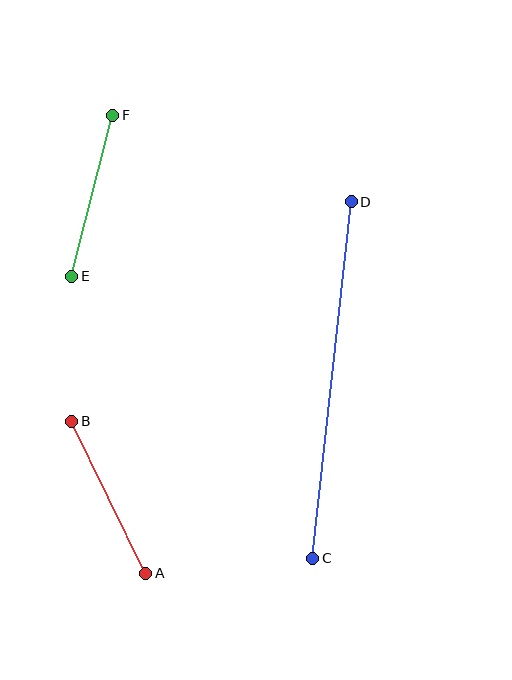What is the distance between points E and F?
The distance is approximately 166 pixels.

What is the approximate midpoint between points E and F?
The midpoint is at approximately (92, 196) pixels.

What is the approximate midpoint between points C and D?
The midpoint is at approximately (332, 380) pixels.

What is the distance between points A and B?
The distance is approximately 169 pixels.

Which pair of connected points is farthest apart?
Points C and D are farthest apart.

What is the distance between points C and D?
The distance is approximately 359 pixels.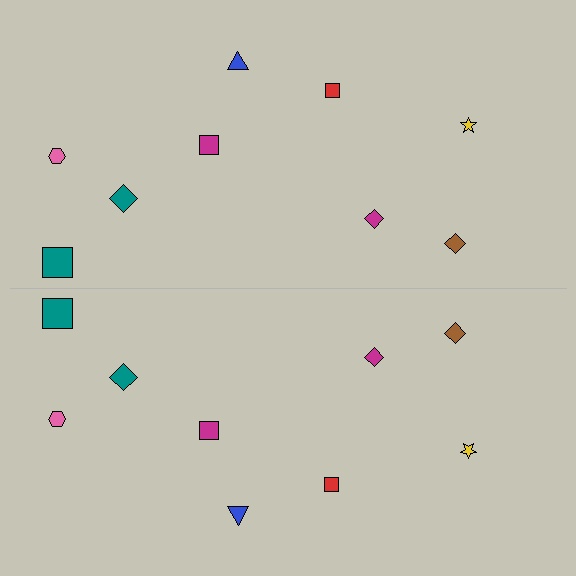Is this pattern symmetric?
Yes, this pattern has bilateral (reflection) symmetry.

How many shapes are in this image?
There are 18 shapes in this image.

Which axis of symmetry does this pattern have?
The pattern has a horizontal axis of symmetry running through the center of the image.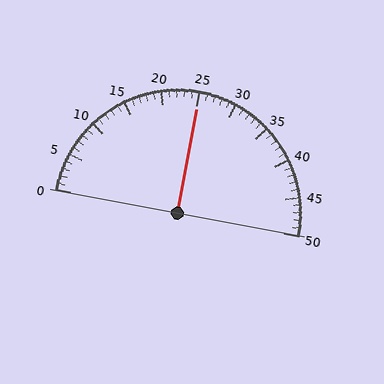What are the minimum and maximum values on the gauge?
The gauge ranges from 0 to 50.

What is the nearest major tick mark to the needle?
The nearest major tick mark is 25.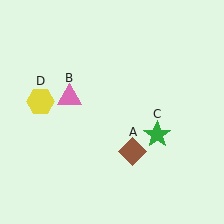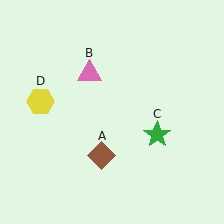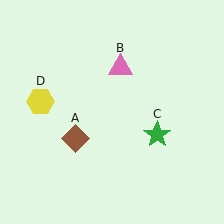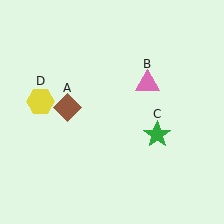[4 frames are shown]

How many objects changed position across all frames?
2 objects changed position: brown diamond (object A), pink triangle (object B).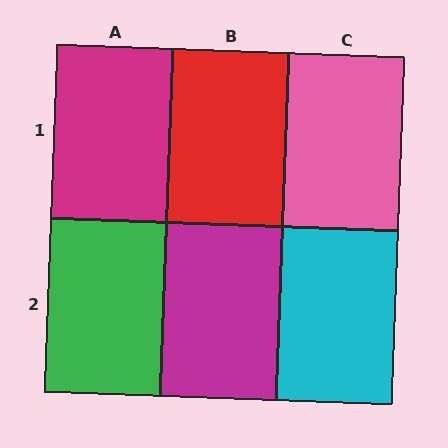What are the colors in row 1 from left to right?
Magenta, red, pink.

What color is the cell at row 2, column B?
Magenta.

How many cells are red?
1 cell is red.